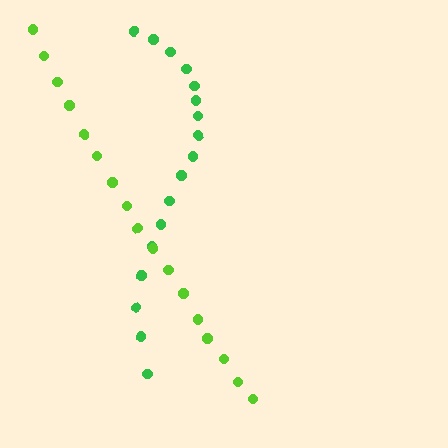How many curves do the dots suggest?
There are 2 distinct paths.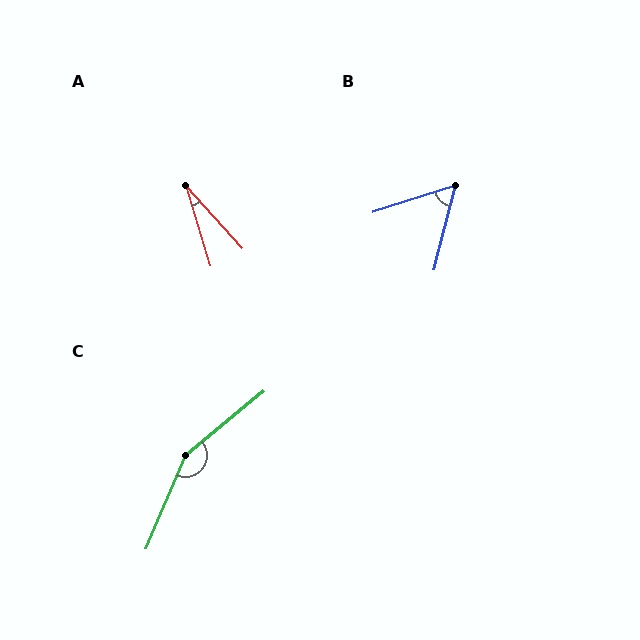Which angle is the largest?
C, at approximately 152 degrees.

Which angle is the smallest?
A, at approximately 25 degrees.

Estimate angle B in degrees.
Approximately 58 degrees.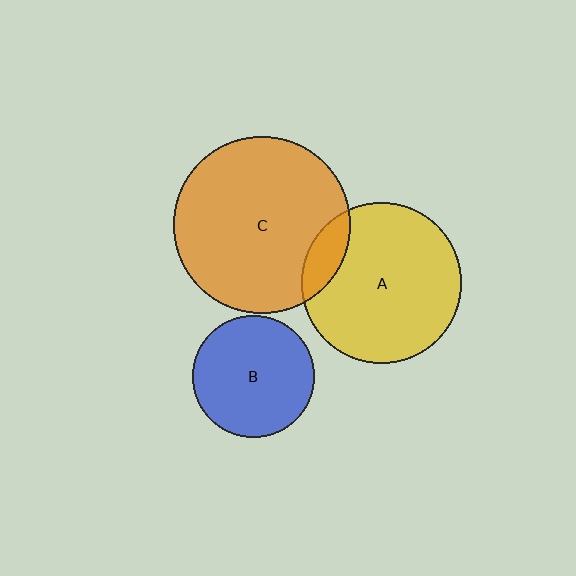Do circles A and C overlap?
Yes.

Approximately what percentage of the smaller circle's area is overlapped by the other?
Approximately 10%.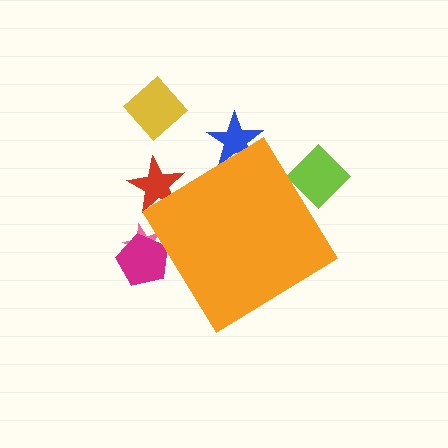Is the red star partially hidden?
Yes, the red star is partially hidden behind the orange diamond.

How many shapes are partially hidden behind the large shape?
5 shapes are partially hidden.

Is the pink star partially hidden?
Yes, the pink star is partially hidden behind the orange diamond.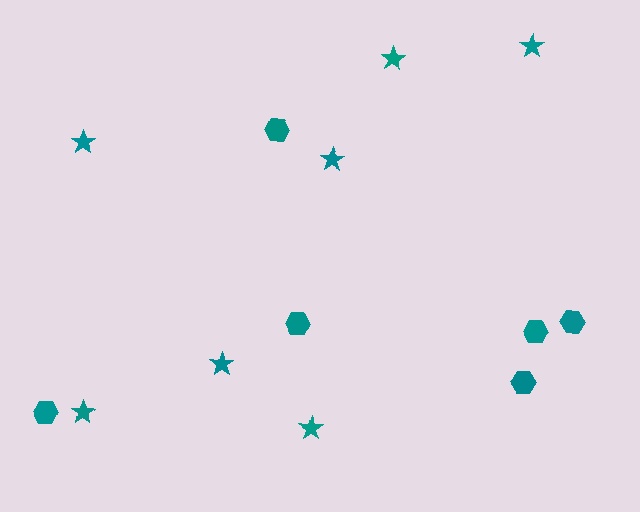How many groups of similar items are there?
There are 2 groups: one group of stars (7) and one group of hexagons (6).